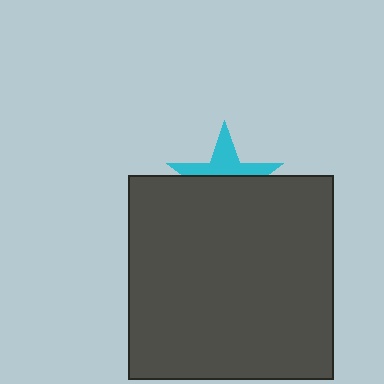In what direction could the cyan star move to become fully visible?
The cyan star could move up. That would shift it out from behind the dark gray square entirely.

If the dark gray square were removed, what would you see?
You would see the complete cyan star.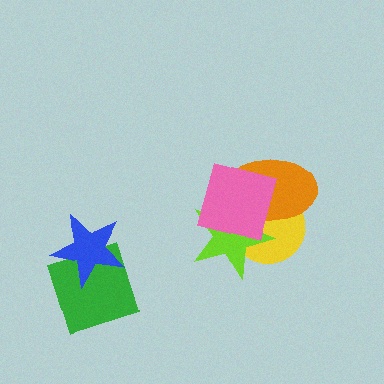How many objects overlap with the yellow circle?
3 objects overlap with the yellow circle.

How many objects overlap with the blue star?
1 object overlaps with the blue star.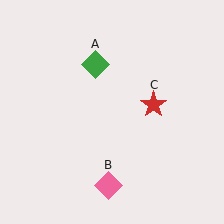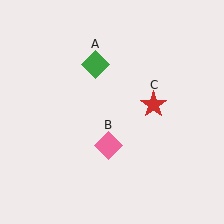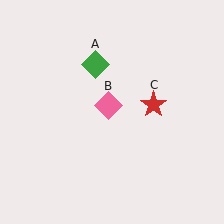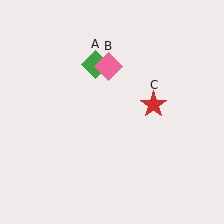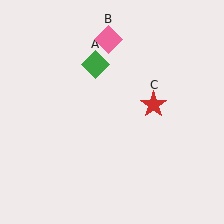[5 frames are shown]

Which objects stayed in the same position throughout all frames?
Green diamond (object A) and red star (object C) remained stationary.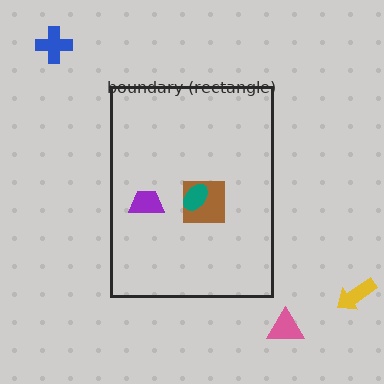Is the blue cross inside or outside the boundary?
Outside.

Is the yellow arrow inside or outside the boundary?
Outside.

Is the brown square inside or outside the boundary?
Inside.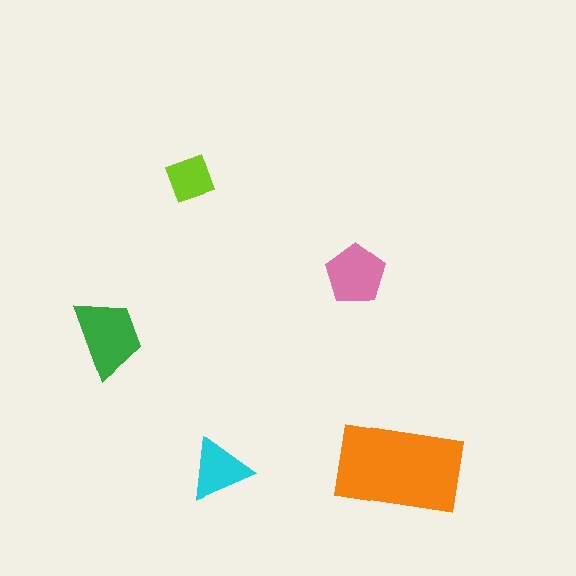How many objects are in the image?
There are 5 objects in the image.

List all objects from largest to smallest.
The orange rectangle, the green trapezoid, the pink pentagon, the cyan triangle, the lime diamond.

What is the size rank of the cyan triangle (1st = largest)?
4th.